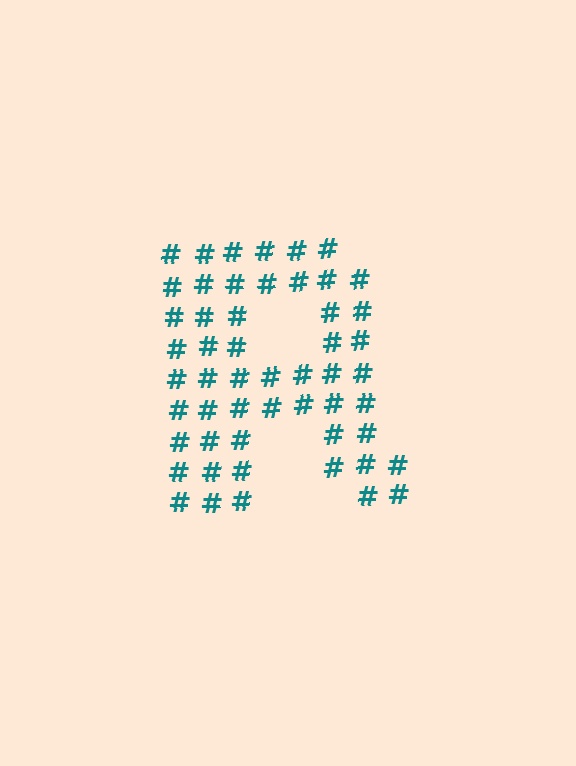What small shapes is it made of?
It is made of small hash symbols.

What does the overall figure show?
The overall figure shows the letter R.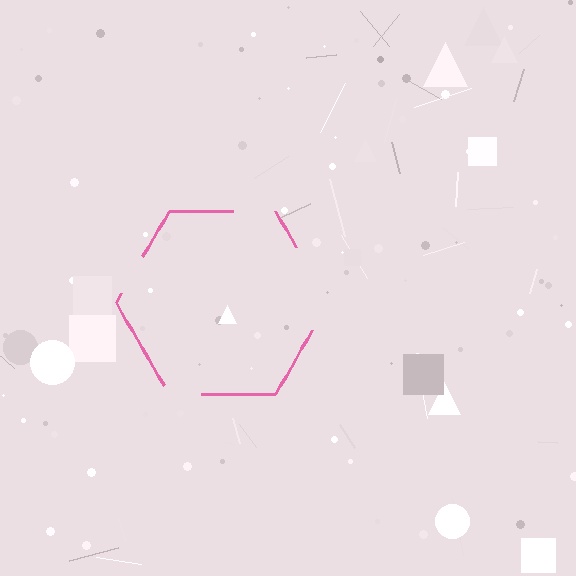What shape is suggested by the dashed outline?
The dashed outline suggests a hexagon.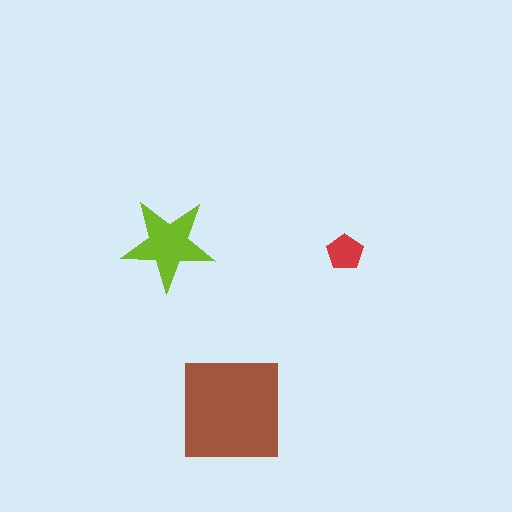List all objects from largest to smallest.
The brown square, the lime star, the red pentagon.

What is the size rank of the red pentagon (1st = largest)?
3rd.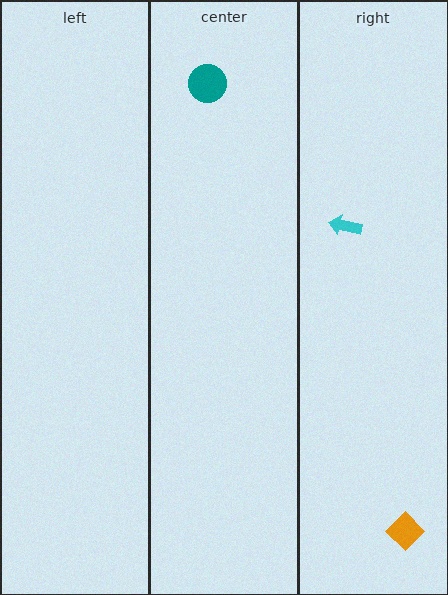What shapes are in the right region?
The orange diamond, the cyan arrow.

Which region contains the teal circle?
The center region.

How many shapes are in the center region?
1.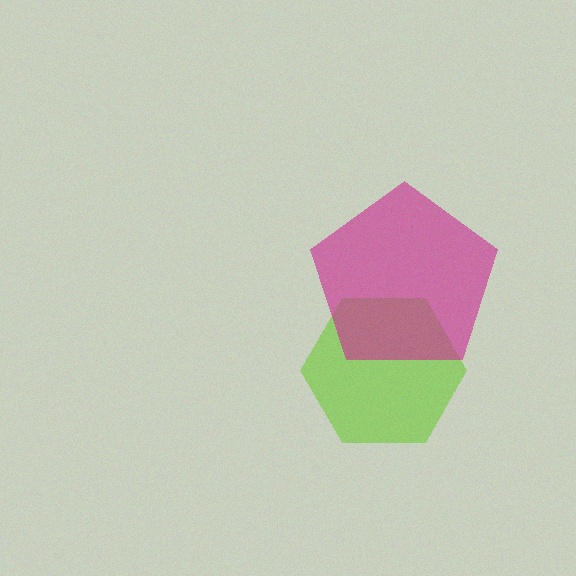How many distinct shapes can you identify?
There are 2 distinct shapes: a lime hexagon, a magenta pentagon.